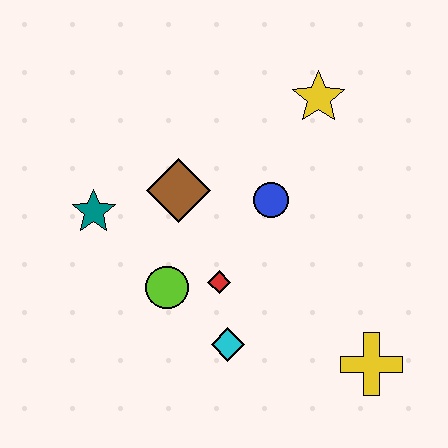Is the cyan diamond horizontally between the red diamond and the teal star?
No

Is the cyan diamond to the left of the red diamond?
No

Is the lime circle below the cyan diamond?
No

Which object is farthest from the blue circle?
The yellow cross is farthest from the blue circle.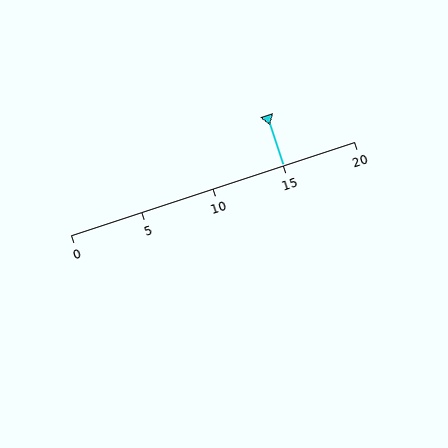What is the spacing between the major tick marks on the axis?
The major ticks are spaced 5 apart.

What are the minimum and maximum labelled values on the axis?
The axis runs from 0 to 20.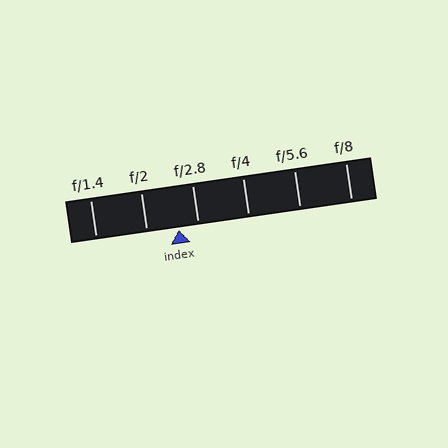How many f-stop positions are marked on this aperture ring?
There are 6 f-stop positions marked.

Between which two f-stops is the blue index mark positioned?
The index mark is between f/2 and f/2.8.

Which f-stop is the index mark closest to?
The index mark is closest to f/2.8.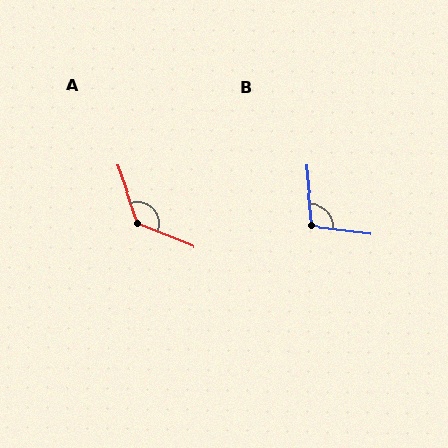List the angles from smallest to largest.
B (102°), A (131°).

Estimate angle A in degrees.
Approximately 131 degrees.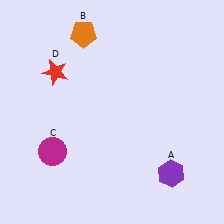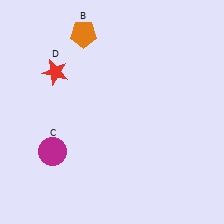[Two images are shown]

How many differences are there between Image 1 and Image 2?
There is 1 difference between the two images.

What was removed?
The purple hexagon (A) was removed in Image 2.